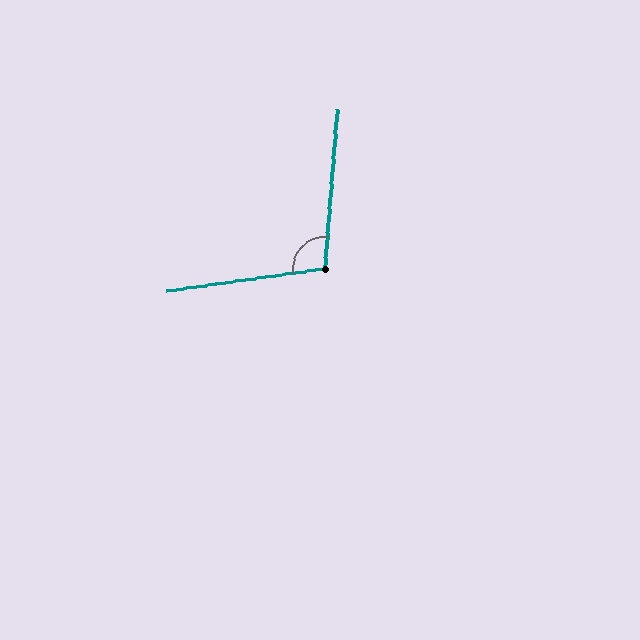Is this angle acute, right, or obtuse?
It is obtuse.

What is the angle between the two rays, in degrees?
Approximately 103 degrees.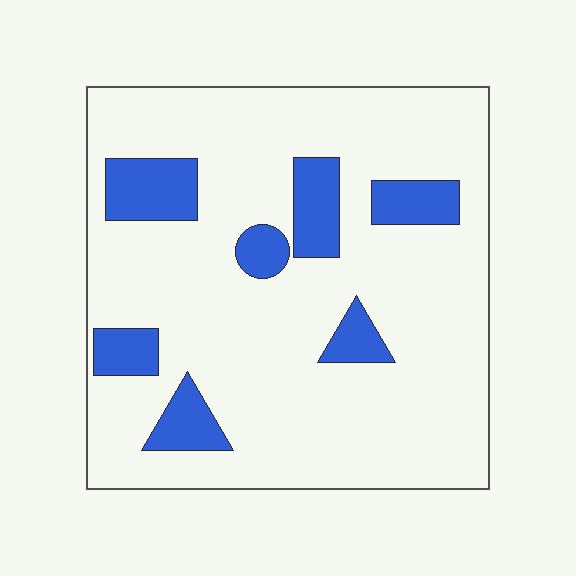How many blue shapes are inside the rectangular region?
7.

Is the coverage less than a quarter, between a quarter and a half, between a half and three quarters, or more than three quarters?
Less than a quarter.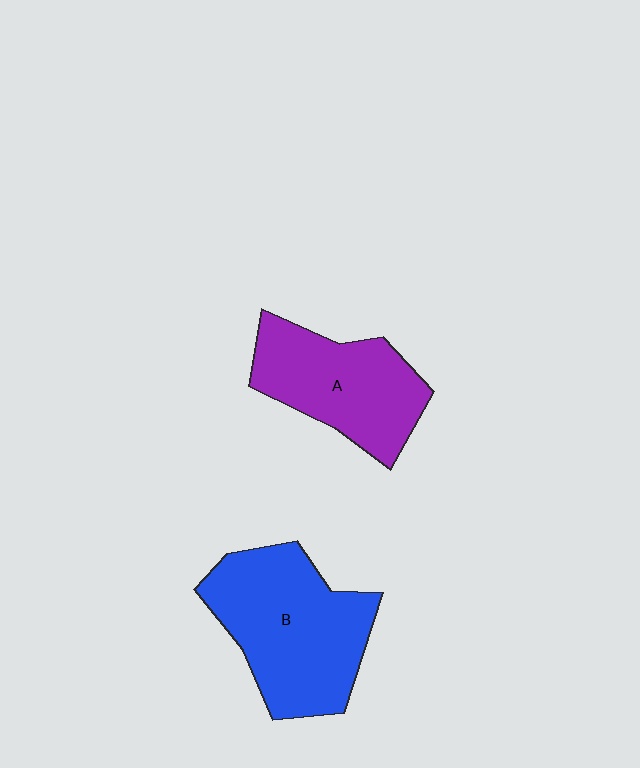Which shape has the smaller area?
Shape A (purple).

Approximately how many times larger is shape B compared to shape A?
Approximately 1.3 times.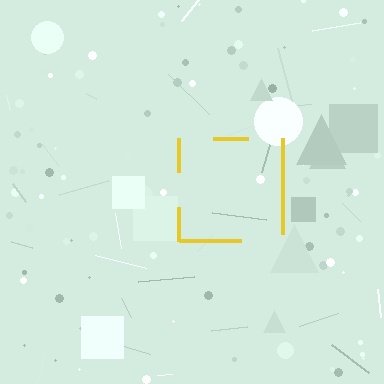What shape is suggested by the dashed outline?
The dashed outline suggests a square.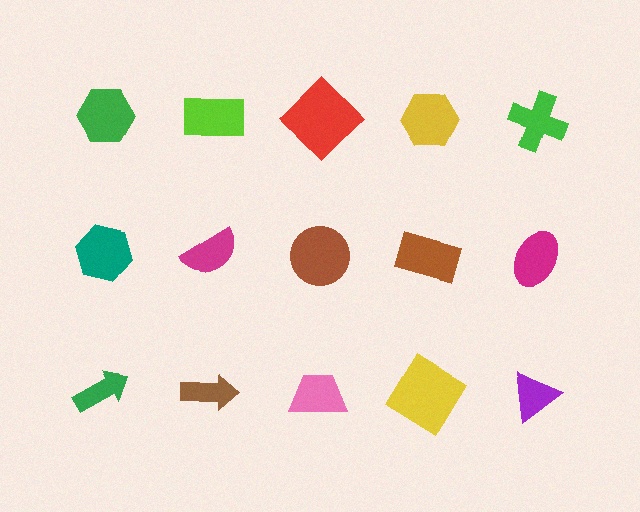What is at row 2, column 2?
A magenta semicircle.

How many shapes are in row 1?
5 shapes.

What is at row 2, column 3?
A brown circle.